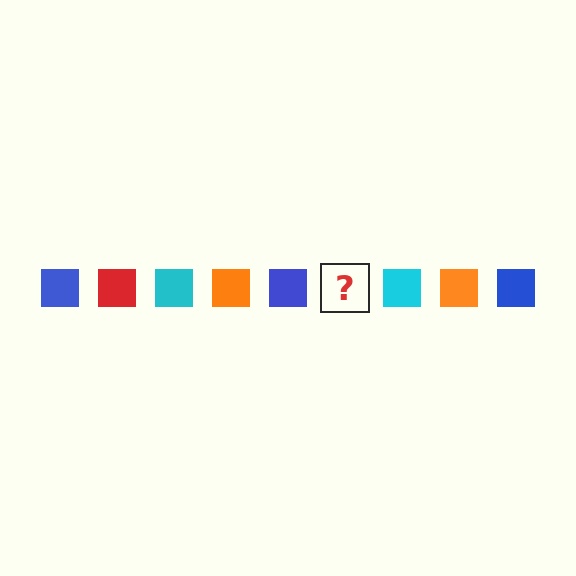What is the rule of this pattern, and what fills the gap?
The rule is that the pattern cycles through blue, red, cyan, orange squares. The gap should be filled with a red square.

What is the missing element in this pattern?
The missing element is a red square.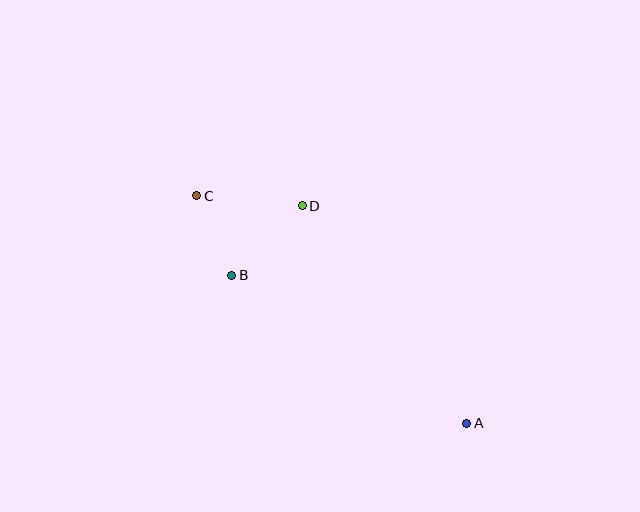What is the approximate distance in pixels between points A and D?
The distance between A and D is approximately 273 pixels.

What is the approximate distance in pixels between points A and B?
The distance between A and B is approximately 277 pixels.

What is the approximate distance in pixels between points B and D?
The distance between B and D is approximately 99 pixels.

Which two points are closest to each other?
Points B and C are closest to each other.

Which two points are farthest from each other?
Points A and C are farthest from each other.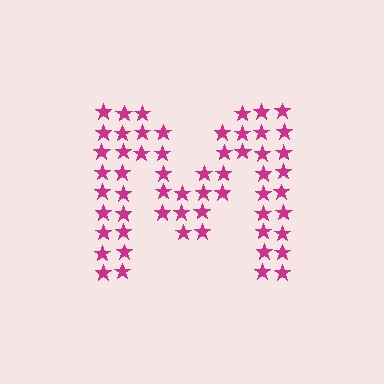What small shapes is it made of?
It is made of small stars.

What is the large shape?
The large shape is the letter M.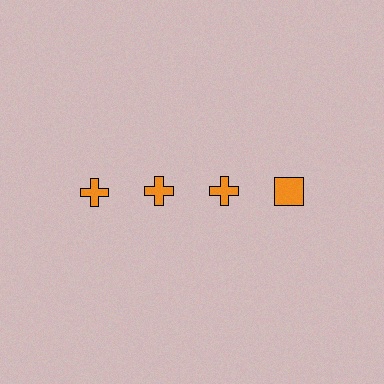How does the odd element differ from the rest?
It has a different shape: square instead of cross.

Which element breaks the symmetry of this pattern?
The orange square in the top row, second from right column breaks the symmetry. All other shapes are orange crosses.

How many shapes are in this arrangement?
There are 4 shapes arranged in a grid pattern.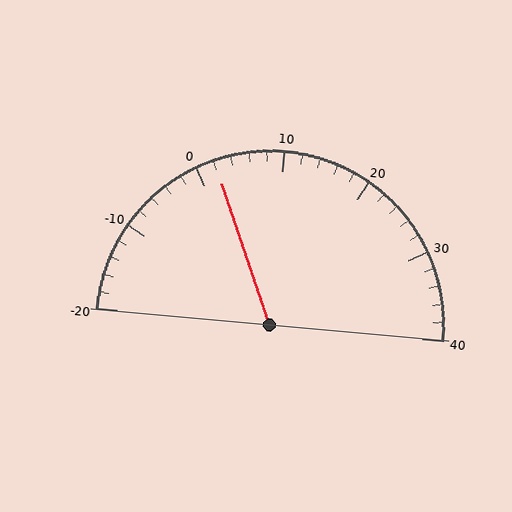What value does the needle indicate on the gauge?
The needle indicates approximately 2.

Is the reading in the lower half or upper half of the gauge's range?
The reading is in the lower half of the range (-20 to 40).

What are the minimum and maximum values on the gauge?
The gauge ranges from -20 to 40.